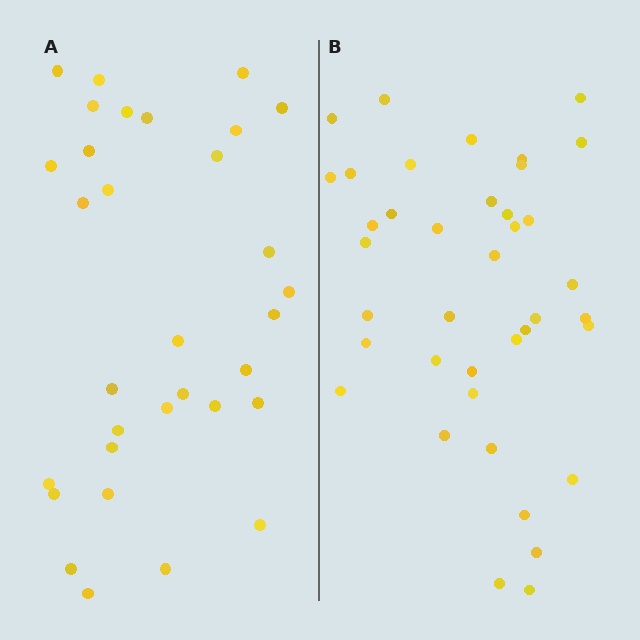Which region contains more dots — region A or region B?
Region B (the right region) has more dots.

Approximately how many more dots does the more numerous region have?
Region B has roughly 8 or so more dots than region A.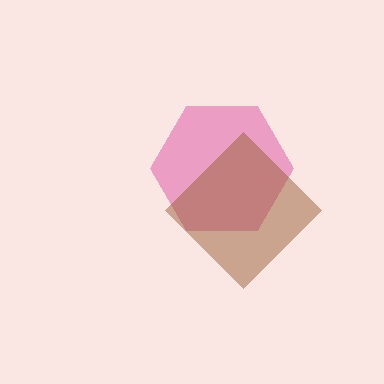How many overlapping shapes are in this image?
There are 2 overlapping shapes in the image.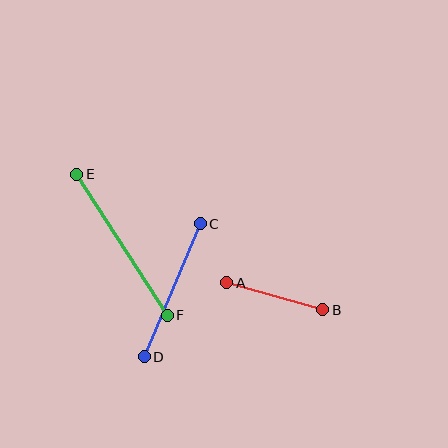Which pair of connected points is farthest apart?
Points E and F are farthest apart.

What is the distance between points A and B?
The distance is approximately 100 pixels.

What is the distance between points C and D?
The distance is approximately 144 pixels.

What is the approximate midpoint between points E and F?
The midpoint is at approximately (122, 245) pixels.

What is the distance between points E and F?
The distance is approximately 167 pixels.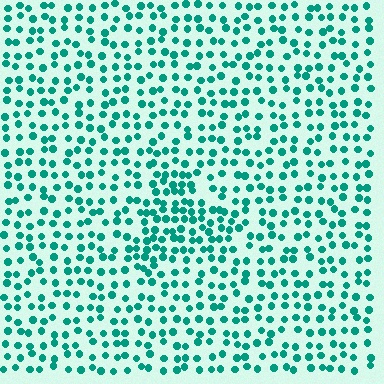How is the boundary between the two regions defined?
The boundary is defined by a change in element density (approximately 1.7x ratio). All elements are the same color, size, and shape.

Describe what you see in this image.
The image contains small teal elements arranged at two different densities. A triangle-shaped region is visible where the elements are more densely packed than the surrounding area.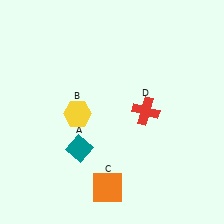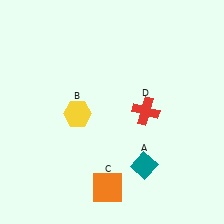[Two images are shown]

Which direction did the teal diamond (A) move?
The teal diamond (A) moved right.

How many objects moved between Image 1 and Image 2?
1 object moved between the two images.